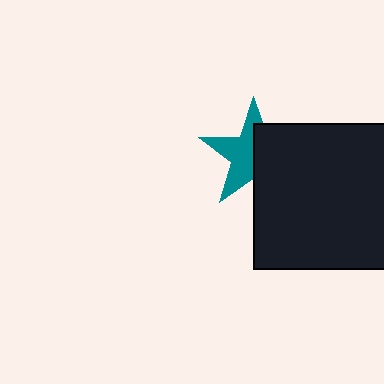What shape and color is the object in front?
The object in front is a black square.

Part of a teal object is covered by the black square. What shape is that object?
It is a star.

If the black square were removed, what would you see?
You would see the complete teal star.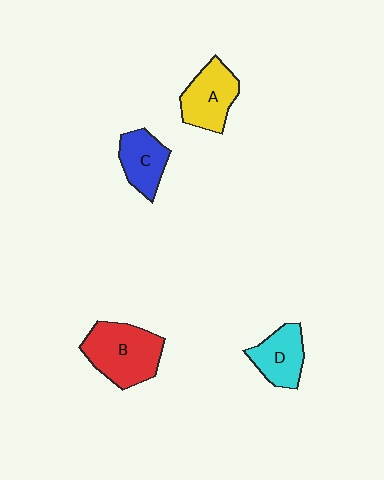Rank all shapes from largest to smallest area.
From largest to smallest: B (red), A (yellow), D (cyan), C (blue).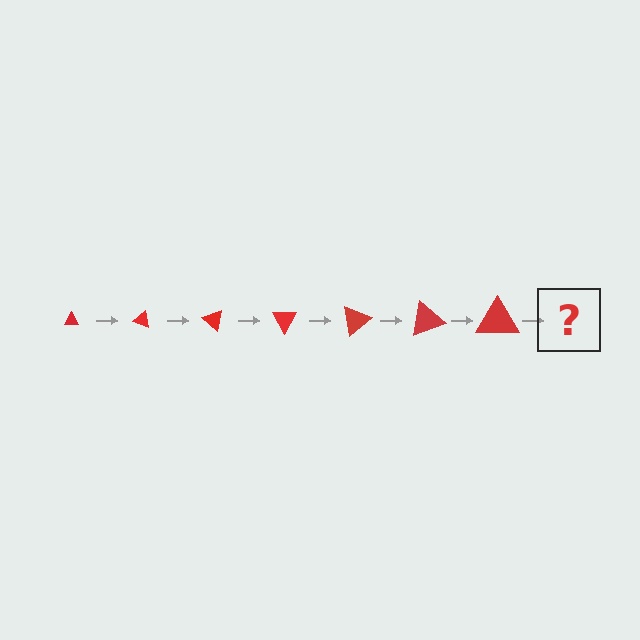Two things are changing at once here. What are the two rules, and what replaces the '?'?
The two rules are that the triangle grows larger each step and it rotates 20 degrees each step. The '?' should be a triangle, larger than the previous one and rotated 140 degrees from the start.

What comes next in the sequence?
The next element should be a triangle, larger than the previous one and rotated 140 degrees from the start.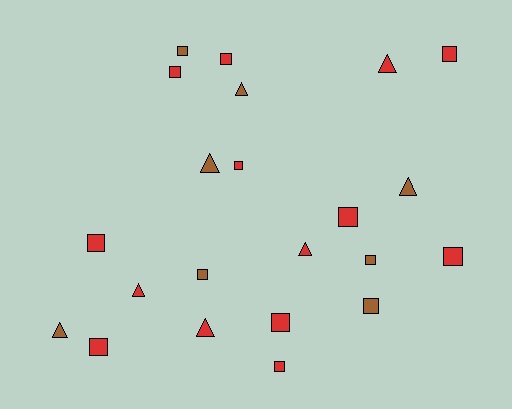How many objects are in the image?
There are 22 objects.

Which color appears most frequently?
Red, with 14 objects.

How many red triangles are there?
There are 4 red triangles.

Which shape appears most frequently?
Square, with 14 objects.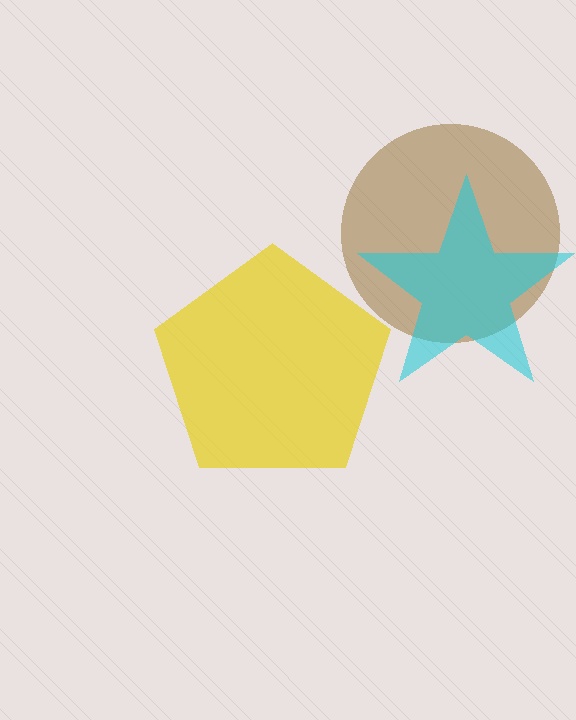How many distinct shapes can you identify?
There are 3 distinct shapes: a yellow pentagon, a brown circle, a cyan star.